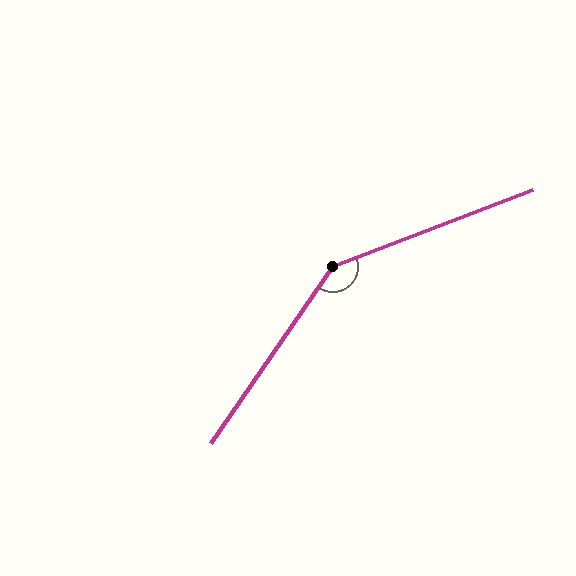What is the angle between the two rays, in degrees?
Approximately 146 degrees.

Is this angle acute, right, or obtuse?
It is obtuse.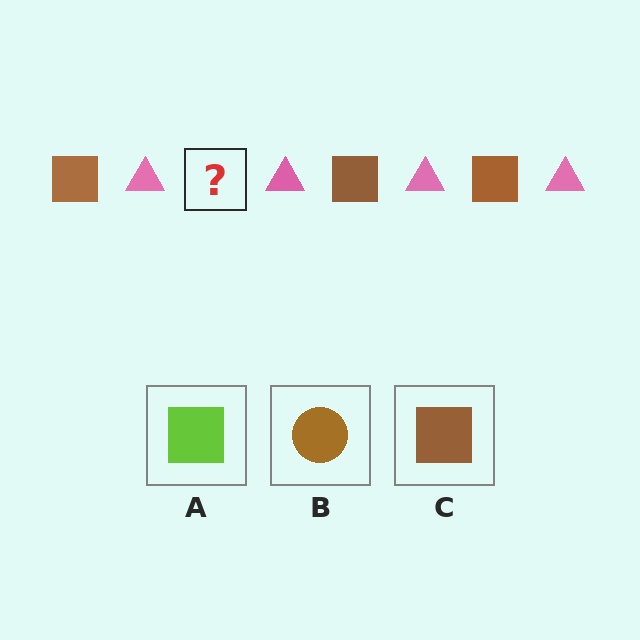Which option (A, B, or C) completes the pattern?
C.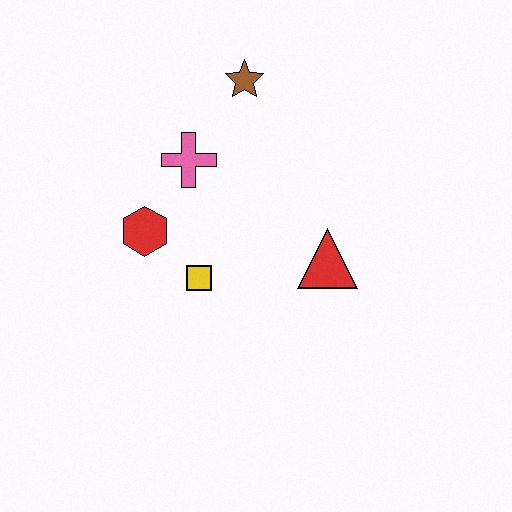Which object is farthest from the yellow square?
The brown star is farthest from the yellow square.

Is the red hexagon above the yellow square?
Yes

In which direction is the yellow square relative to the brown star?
The yellow square is below the brown star.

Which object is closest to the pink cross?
The red hexagon is closest to the pink cross.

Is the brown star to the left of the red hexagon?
No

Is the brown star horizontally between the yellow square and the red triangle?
Yes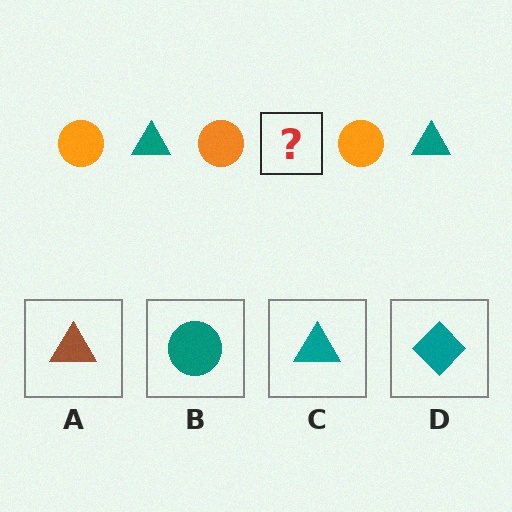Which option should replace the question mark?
Option C.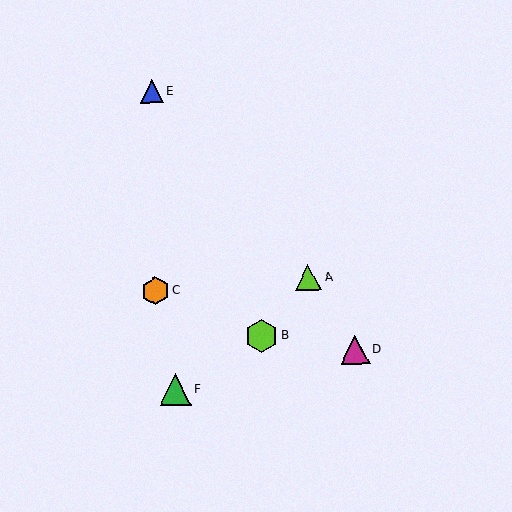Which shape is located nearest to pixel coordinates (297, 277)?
The lime triangle (labeled A) at (308, 277) is nearest to that location.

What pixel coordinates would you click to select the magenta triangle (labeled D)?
Click at (355, 349) to select the magenta triangle D.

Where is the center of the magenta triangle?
The center of the magenta triangle is at (355, 349).